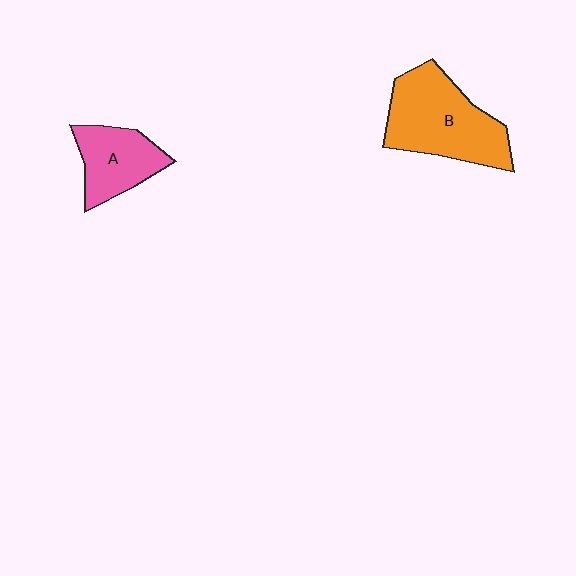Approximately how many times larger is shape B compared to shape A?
Approximately 1.7 times.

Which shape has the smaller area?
Shape A (pink).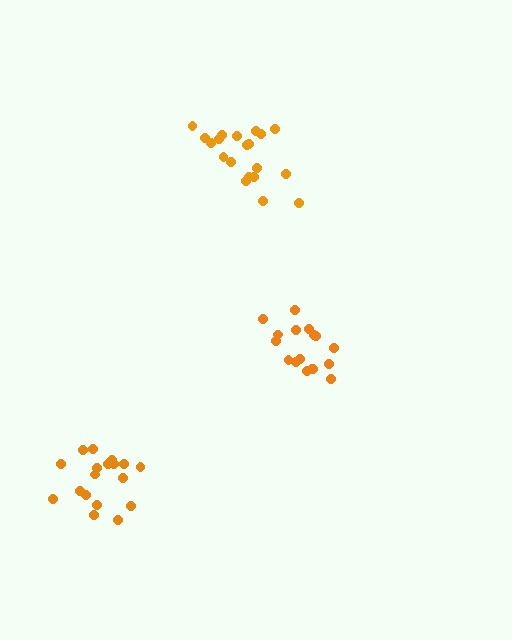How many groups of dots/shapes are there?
There are 3 groups.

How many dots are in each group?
Group 1: 20 dots, Group 2: 17 dots, Group 3: 18 dots (55 total).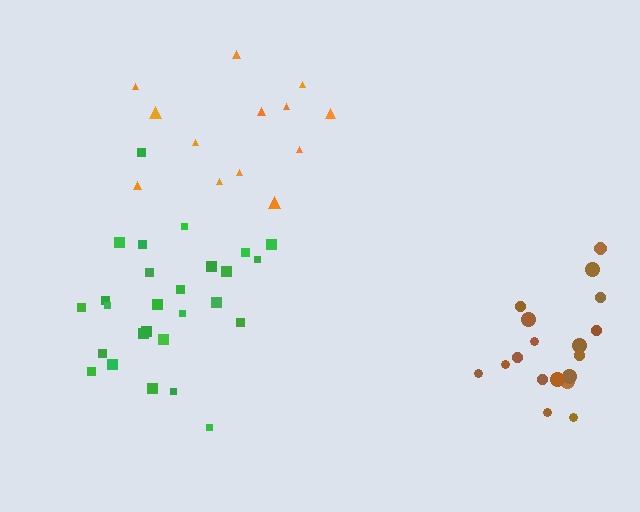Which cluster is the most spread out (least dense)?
Orange.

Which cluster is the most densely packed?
Green.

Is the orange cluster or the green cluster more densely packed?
Green.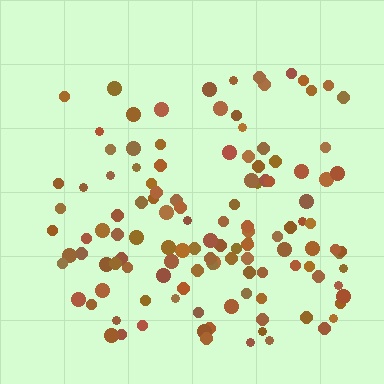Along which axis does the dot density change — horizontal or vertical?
Vertical.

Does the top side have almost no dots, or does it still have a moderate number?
Still a moderate number, just noticeably fewer than the bottom.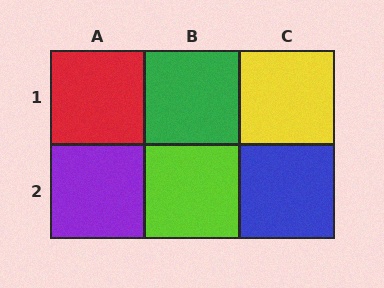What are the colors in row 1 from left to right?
Red, green, yellow.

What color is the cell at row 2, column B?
Lime.